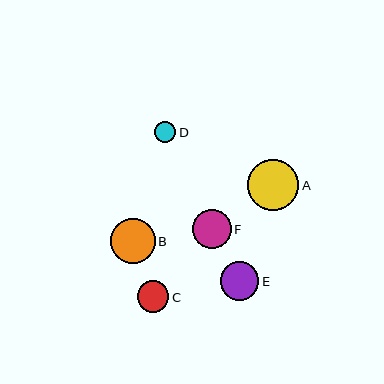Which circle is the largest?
Circle A is the largest with a size of approximately 51 pixels.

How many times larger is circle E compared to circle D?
Circle E is approximately 1.9 times the size of circle D.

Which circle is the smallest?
Circle D is the smallest with a size of approximately 21 pixels.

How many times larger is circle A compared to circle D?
Circle A is approximately 2.4 times the size of circle D.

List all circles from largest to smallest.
From largest to smallest: A, B, F, E, C, D.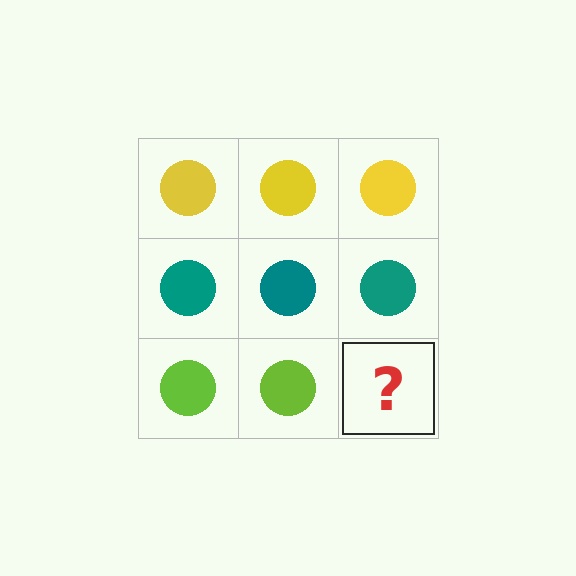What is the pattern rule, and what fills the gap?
The rule is that each row has a consistent color. The gap should be filled with a lime circle.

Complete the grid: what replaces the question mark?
The question mark should be replaced with a lime circle.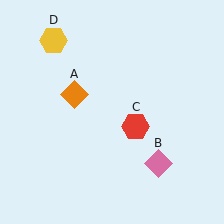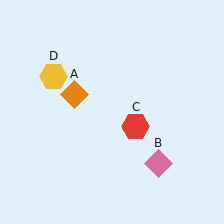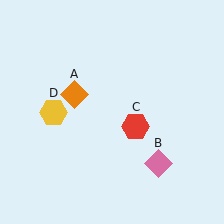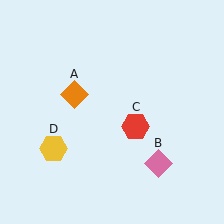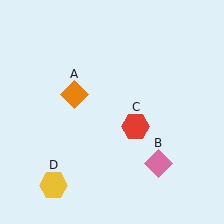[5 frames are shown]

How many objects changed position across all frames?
1 object changed position: yellow hexagon (object D).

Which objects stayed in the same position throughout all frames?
Orange diamond (object A) and pink diamond (object B) and red hexagon (object C) remained stationary.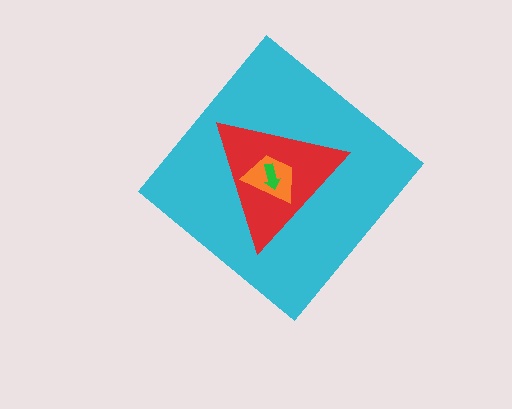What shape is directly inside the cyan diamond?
The red triangle.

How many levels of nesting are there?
4.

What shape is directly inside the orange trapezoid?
The green arrow.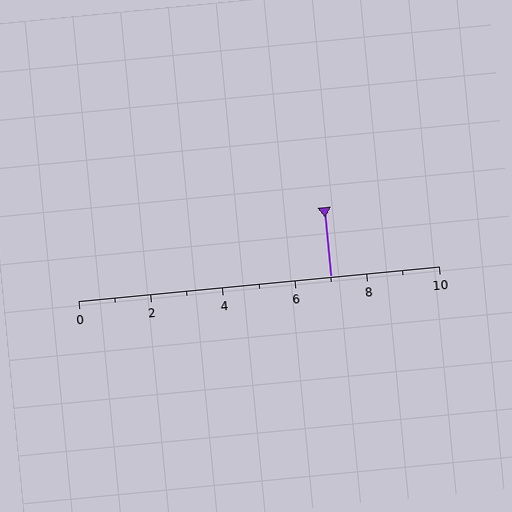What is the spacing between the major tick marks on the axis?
The major ticks are spaced 2 apart.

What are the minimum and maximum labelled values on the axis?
The axis runs from 0 to 10.